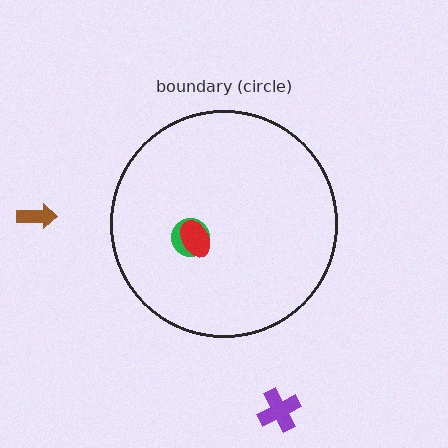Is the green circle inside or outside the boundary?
Inside.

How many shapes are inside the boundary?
2 inside, 2 outside.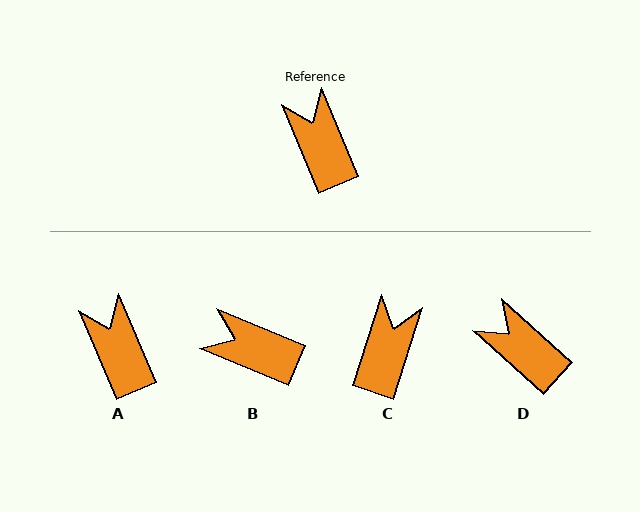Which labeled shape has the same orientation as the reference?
A.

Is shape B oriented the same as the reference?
No, it is off by about 44 degrees.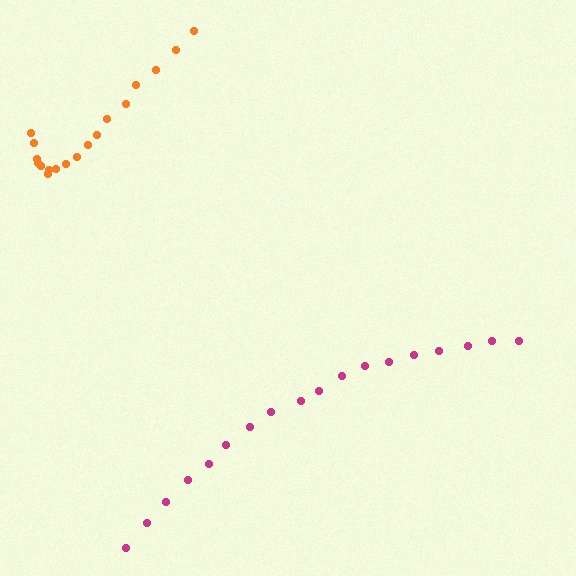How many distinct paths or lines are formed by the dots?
There are 2 distinct paths.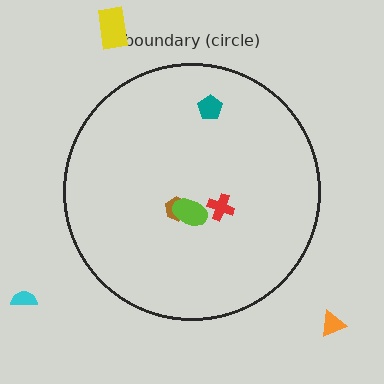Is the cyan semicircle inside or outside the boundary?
Outside.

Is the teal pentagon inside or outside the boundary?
Inside.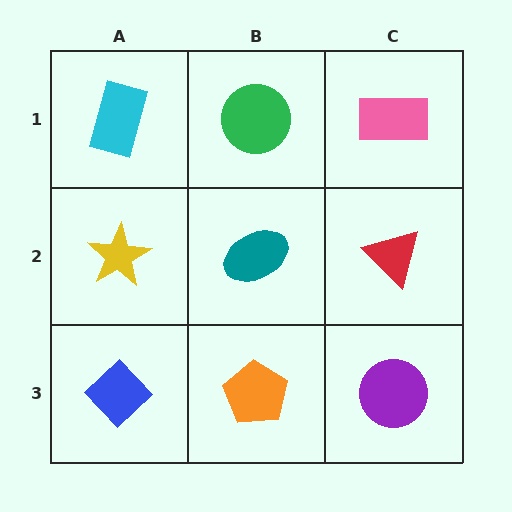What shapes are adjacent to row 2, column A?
A cyan rectangle (row 1, column A), a blue diamond (row 3, column A), a teal ellipse (row 2, column B).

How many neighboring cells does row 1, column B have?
3.